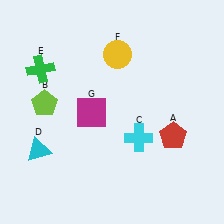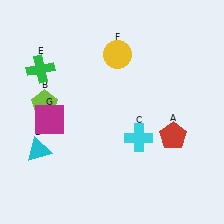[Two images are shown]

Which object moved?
The magenta square (G) moved left.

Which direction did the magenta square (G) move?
The magenta square (G) moved left.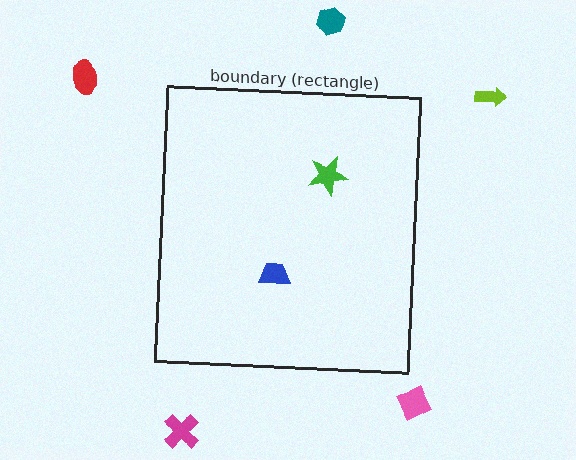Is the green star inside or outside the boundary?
Inside.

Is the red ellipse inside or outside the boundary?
Outside.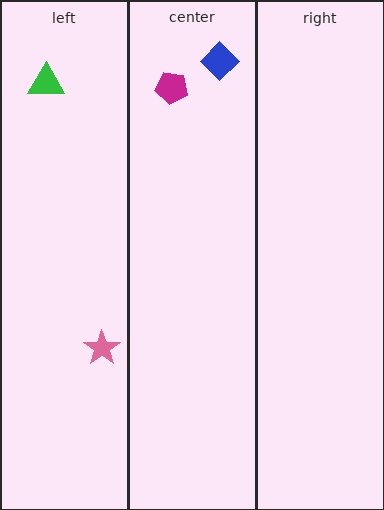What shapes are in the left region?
The green triangle, the pink star.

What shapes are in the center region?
The magenta pentagon, the blue diamond.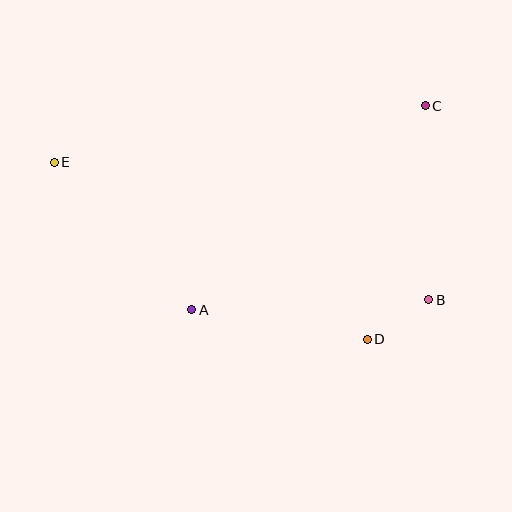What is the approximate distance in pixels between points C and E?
The distance between C and E is approximately 375 pixels.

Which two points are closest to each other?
Points B and D are closest to each other.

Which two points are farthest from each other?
Points B and E are farthest from each other.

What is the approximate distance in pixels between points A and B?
The distance between A and B is approximately 237 pixels.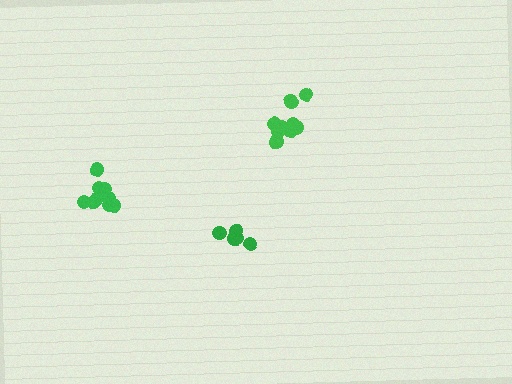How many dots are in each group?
Group 1: 9 dots, Group 2: 9 dots, Group 3: 5 dots (23 total).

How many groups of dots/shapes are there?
There are 3 groups.